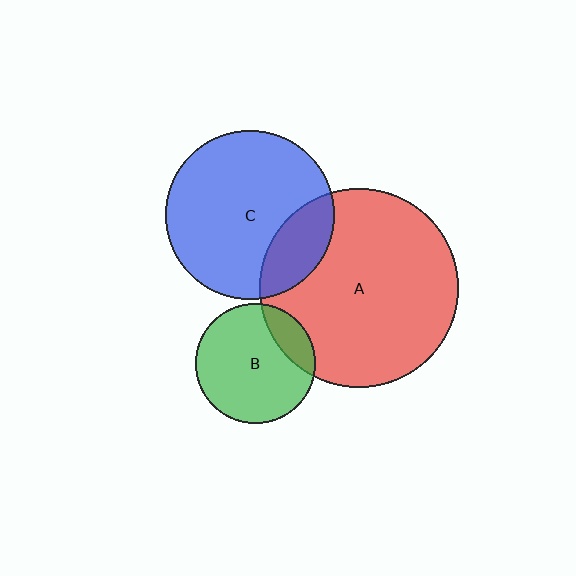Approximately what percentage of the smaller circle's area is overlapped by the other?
Approximately 20%.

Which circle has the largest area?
Circle A (red).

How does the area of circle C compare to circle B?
Approximately 2.0 times.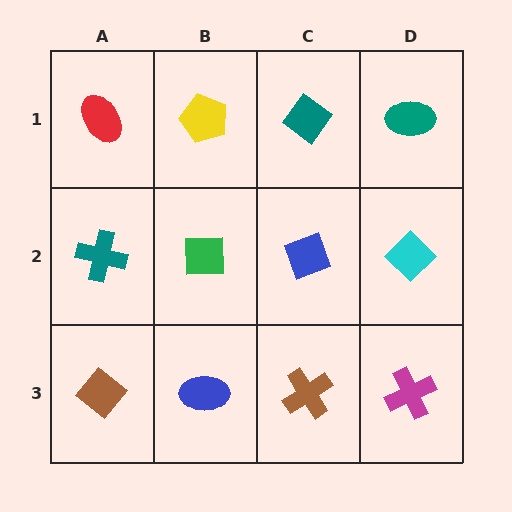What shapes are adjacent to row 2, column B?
A yellow pentagon (row 1, column B), a blue ellipse (row 3, column B), a teal cross (row 2, column A), a blue diamond (row 2, column C).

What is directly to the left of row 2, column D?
A blue diamond.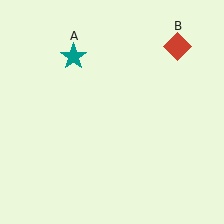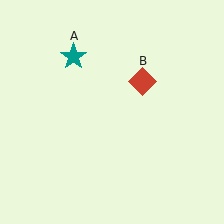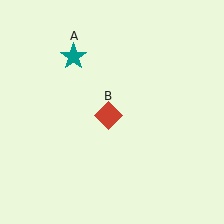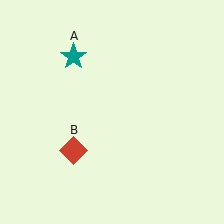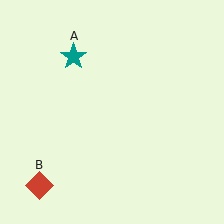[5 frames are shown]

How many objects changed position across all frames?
1 object changed position: red diamond (object B).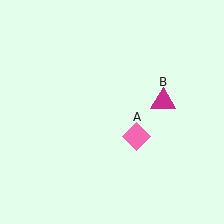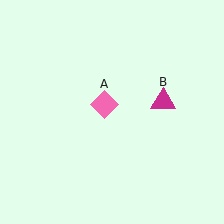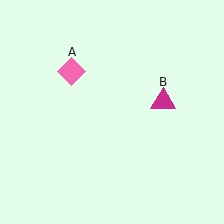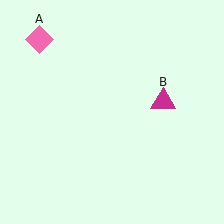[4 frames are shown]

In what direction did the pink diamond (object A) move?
The pink diamond (object A) moved up and to the left.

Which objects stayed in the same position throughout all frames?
Magenta triangle (object B) remained stationary.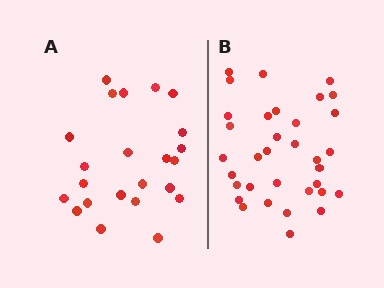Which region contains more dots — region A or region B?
Region B (the right region) has more dots.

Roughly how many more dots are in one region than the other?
Region B has roughly 12 or so more dots than region A.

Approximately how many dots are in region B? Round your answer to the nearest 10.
About 30 dots. (The exact count is 34, which rounds to 30.)